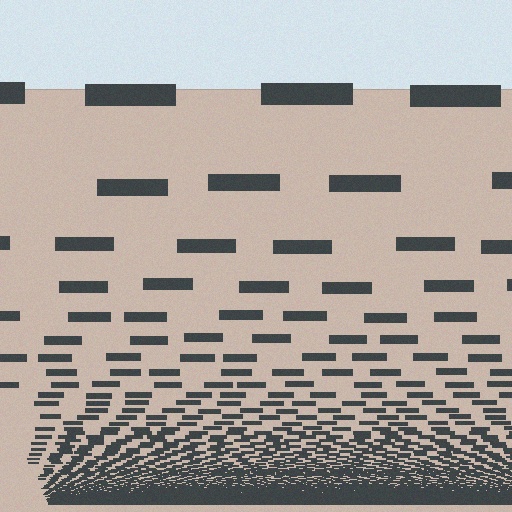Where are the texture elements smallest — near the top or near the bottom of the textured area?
Near the bottom.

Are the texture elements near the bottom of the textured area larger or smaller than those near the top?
Smaller. The gradient is inverted — elements near the bottom are smaller and denser.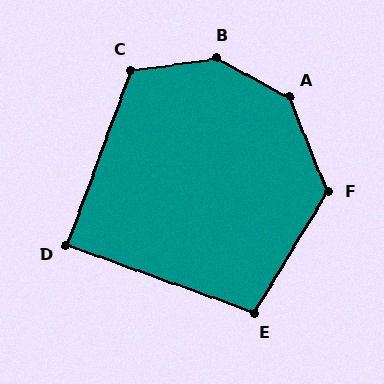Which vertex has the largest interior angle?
B, at approximately 144 degrees.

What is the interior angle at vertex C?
Approximately 118 degrees (obtuse).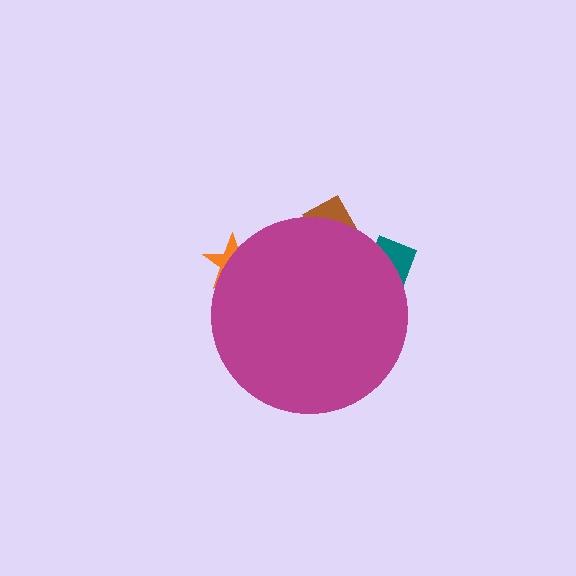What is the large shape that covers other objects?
A magenta circle.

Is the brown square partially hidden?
Yes, the brown square is partially hidden behind the magenta circle.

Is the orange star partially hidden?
Yes, the orange star is partially hidden behind the magenta circle.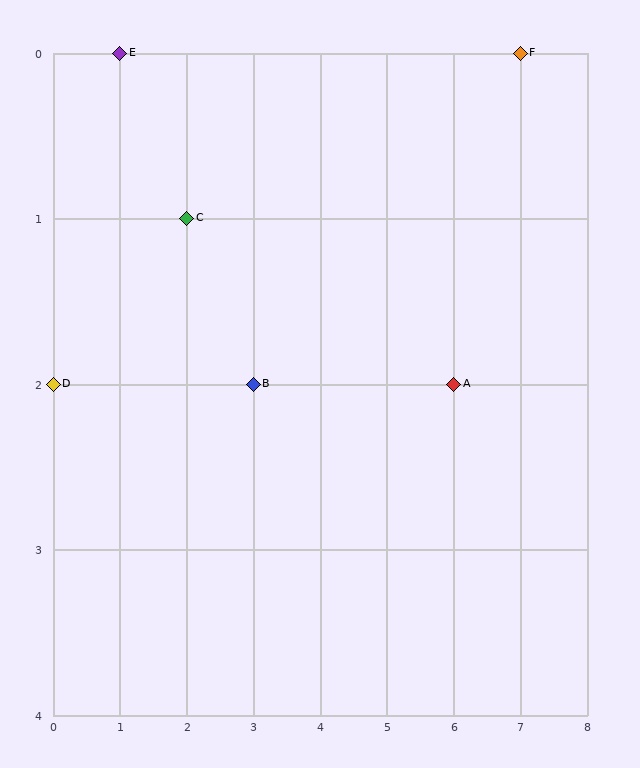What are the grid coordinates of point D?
Point D is at grid coordinates (0, 2).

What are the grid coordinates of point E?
Point E is at grid coordinates (1, 0).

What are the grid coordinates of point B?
Point B is at grid coordinates (3, 2).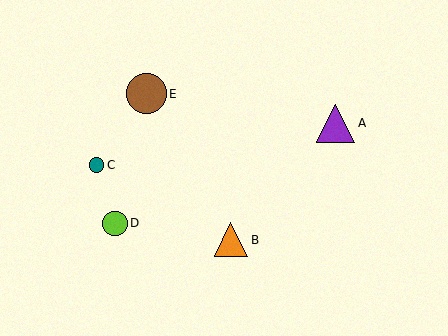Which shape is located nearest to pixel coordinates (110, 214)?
The lime circle (labeled D) at (115, 223) is nearest to that location.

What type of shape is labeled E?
Shape E is a brown circle.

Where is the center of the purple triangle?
The center of the purple triangle is at (336, 123).